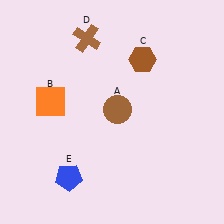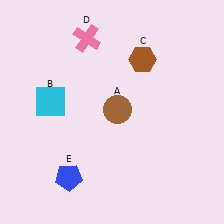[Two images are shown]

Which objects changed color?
B changed from orange to cyan. D changed from brown to pink.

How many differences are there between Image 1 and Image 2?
There are 2 differences between the two images.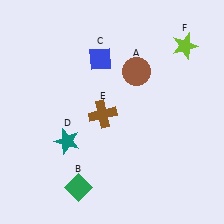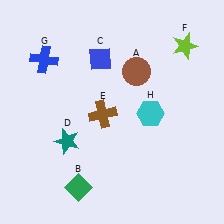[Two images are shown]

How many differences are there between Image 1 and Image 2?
There are 2 differences between the two images.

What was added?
A blue cross (G), a cyan hexagon (H) were added in Image 2.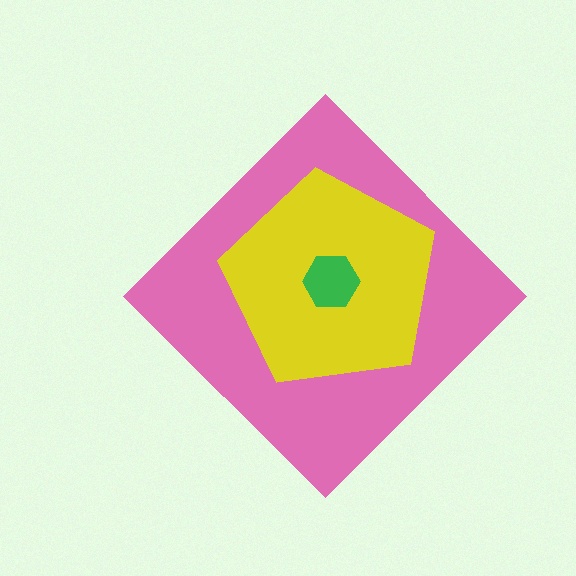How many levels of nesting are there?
3.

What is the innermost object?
The green hexagon.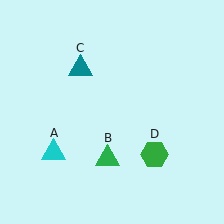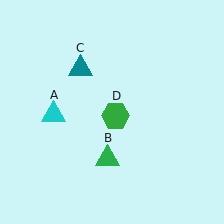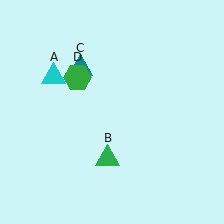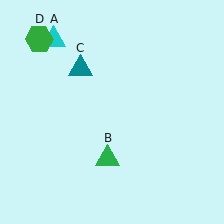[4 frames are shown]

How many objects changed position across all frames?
2 objects changed position: cyan triangle (object A), green hexagon (object D).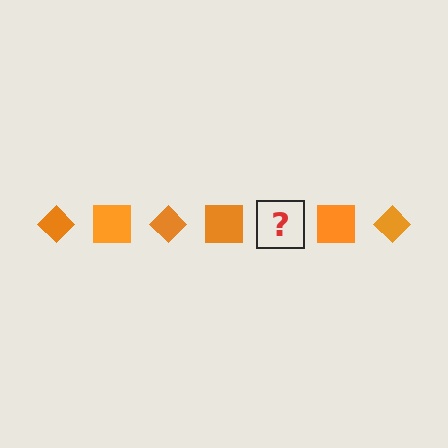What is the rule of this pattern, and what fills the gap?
The rule is that the pattern cycles through diamond, square shapes in orange. The gap should be filled with an orange diamond.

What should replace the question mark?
The question mark should be replaced with an orange diamond.